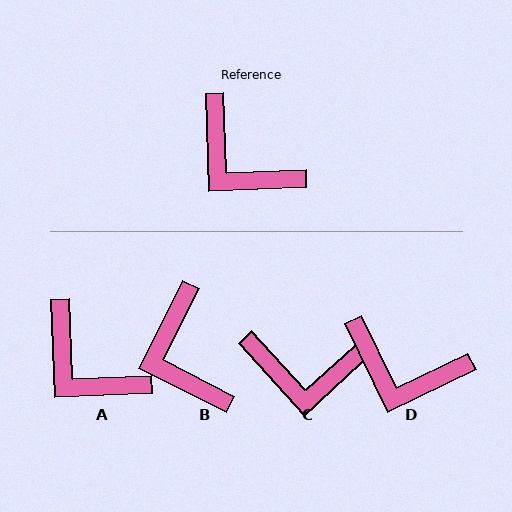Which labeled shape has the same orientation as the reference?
A.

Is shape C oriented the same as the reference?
No, it is off by about 40 degrees.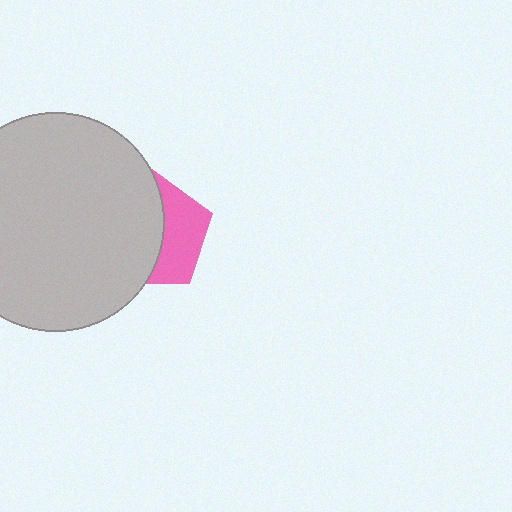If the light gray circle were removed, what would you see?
You would see the complete pink pentagon.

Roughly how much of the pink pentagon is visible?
A small part of it is visible (roughly 42%).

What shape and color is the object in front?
The object in front is a light gray circle.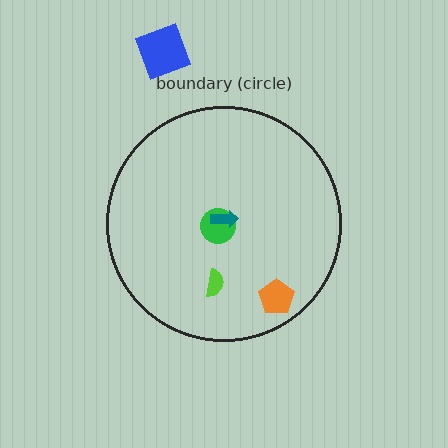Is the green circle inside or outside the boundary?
Inside.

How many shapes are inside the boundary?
4 inside, 1 outside.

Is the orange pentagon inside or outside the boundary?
Inside.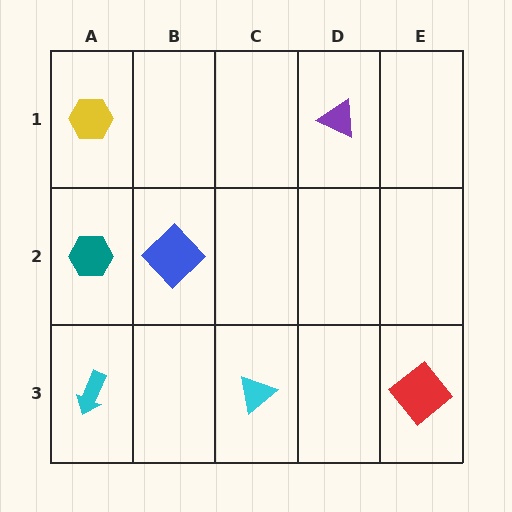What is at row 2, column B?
A blue diamond.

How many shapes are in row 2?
2 shapes.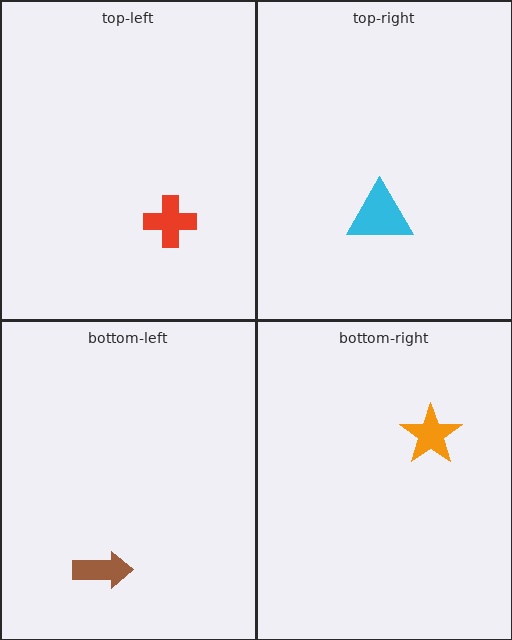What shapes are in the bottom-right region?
The orange star.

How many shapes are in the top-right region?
1.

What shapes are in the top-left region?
The red cross.